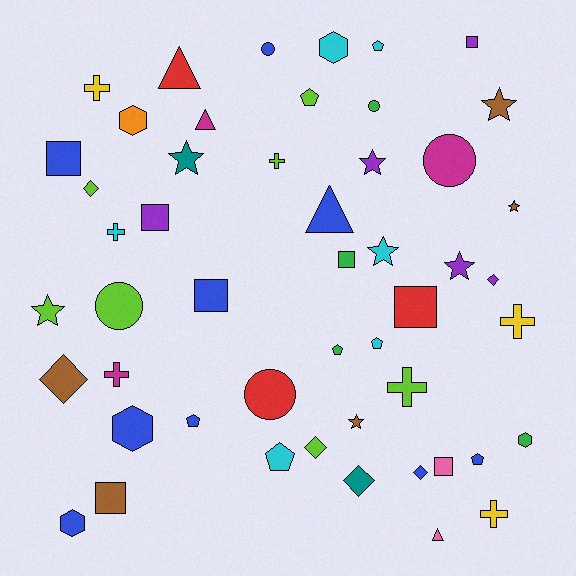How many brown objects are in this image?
There are 5 brown objects.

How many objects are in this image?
There are 50 objects.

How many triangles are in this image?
There are 4 triangles.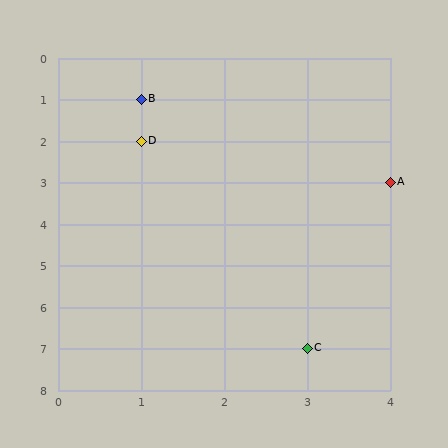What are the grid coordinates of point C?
Point C is at grid coordinates (3, 7).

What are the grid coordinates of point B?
Point B is at grid coordinates (1, 1).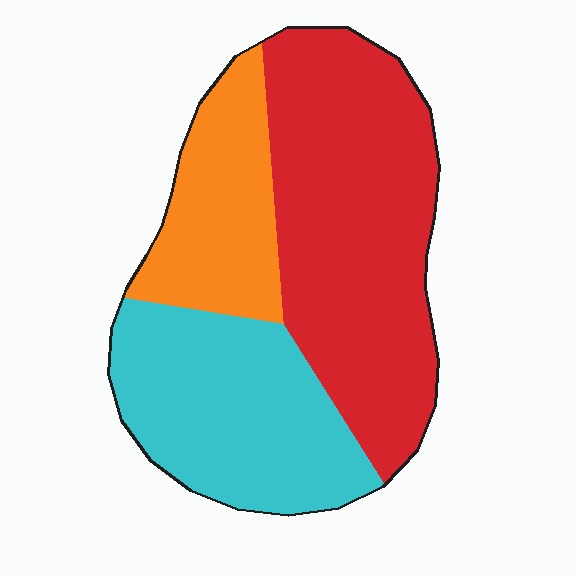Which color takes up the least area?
Orange, at roughly 20%.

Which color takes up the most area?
Red, at roughly 50%.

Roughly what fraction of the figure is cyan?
Cyan covers 32% of the figure.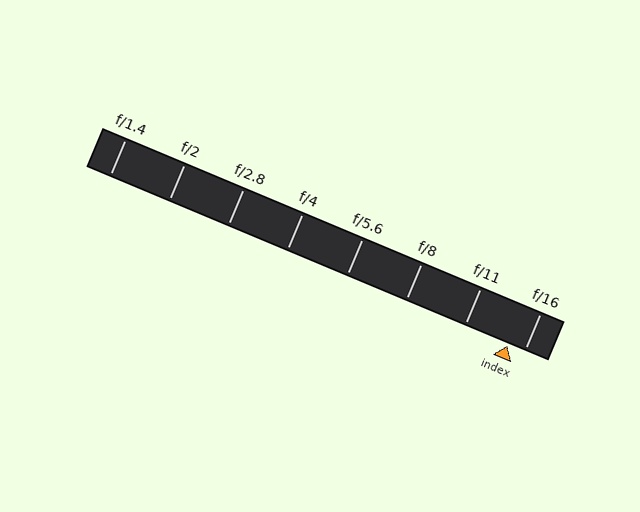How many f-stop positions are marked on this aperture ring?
There are 8 f-stop positions marked.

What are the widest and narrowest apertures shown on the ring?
The widest aperture shown is f/1.4 and the narrowest is f/16.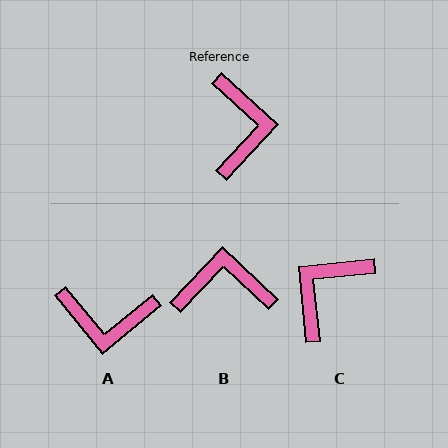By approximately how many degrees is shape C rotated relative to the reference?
Approximately 138 degrees counter-clockwise.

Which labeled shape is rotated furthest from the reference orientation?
C, about 138 degrees away.